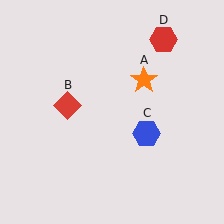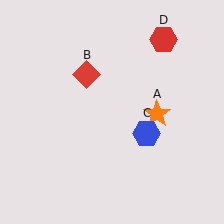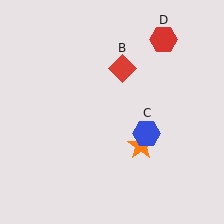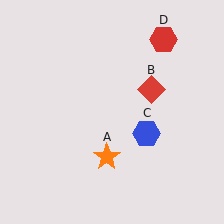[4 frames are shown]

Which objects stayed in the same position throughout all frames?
Blue hexagon (object C) and red hexagon (object D) remained stationary.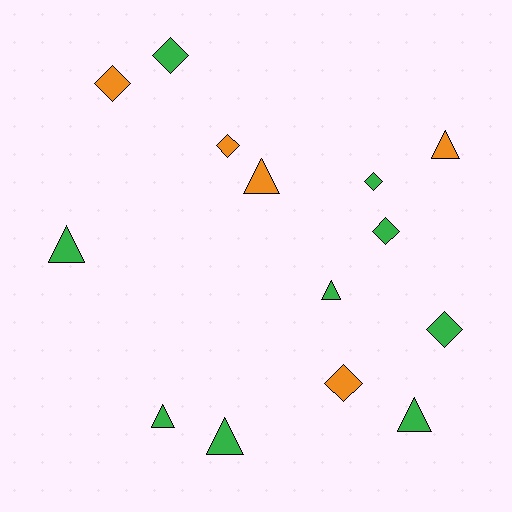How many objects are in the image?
There are 14 objects.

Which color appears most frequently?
Green, with 9 objects.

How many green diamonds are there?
There are 4 green diamonds.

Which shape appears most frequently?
Triangle, with 7 objects.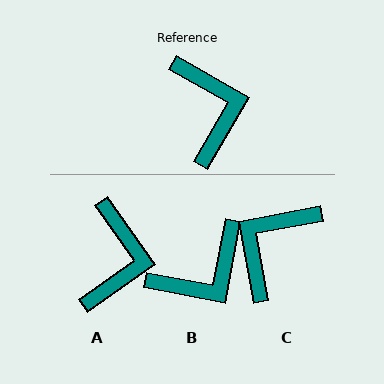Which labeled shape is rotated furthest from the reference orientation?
C, about 130 degrees away.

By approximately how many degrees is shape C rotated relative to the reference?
Approximately 130 degrees counter-clockwise.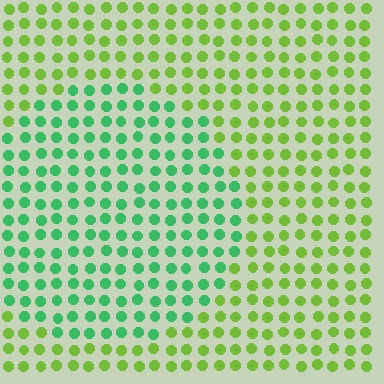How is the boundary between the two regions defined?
The boundary is defined purely by a slight shift in hue (about 47 degrees). Spacing, size, and orientation are identical on both sides.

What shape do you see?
I see a circle.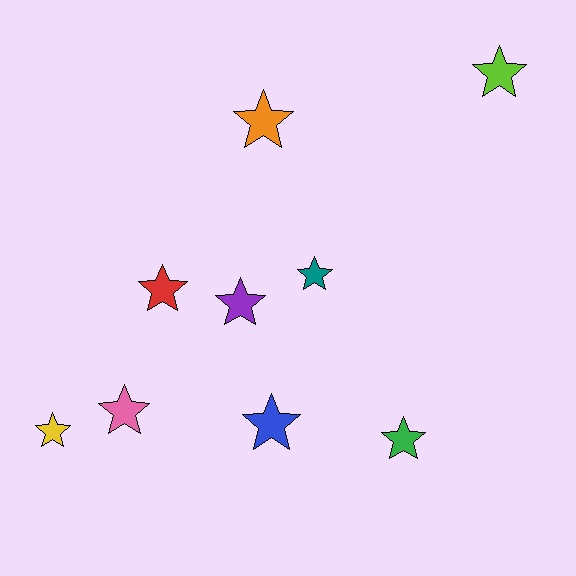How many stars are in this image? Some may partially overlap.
There are 9 stars.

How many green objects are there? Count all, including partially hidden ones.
There is 1 green object.